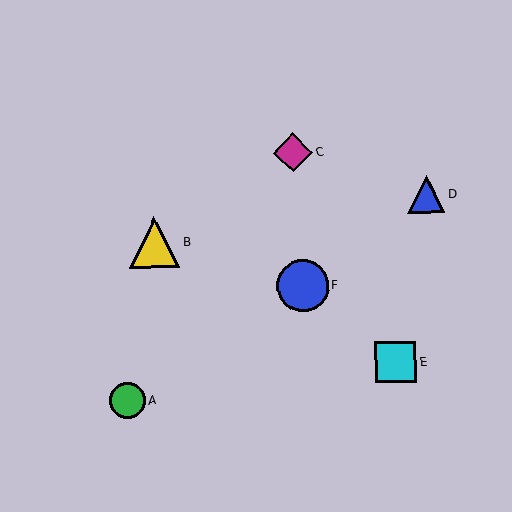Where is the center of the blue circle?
The center of the blue circle is at (303, 286).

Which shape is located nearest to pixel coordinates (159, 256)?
The yellow triangle (labeled B) at (154, 242) is nearest to that location.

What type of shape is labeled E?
Shape E is a cyan square.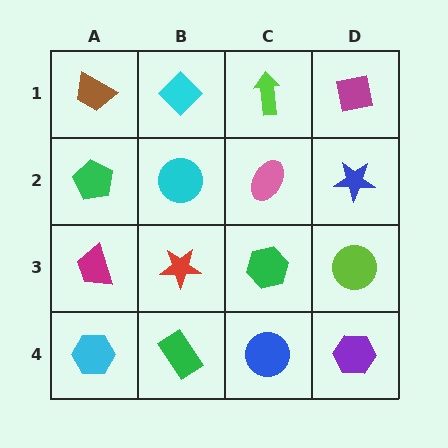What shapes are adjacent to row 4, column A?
A magenta trapezoid (row 3, column A), a green rectangle (row 4, column B).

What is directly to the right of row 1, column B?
A lime arrow.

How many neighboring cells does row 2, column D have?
3.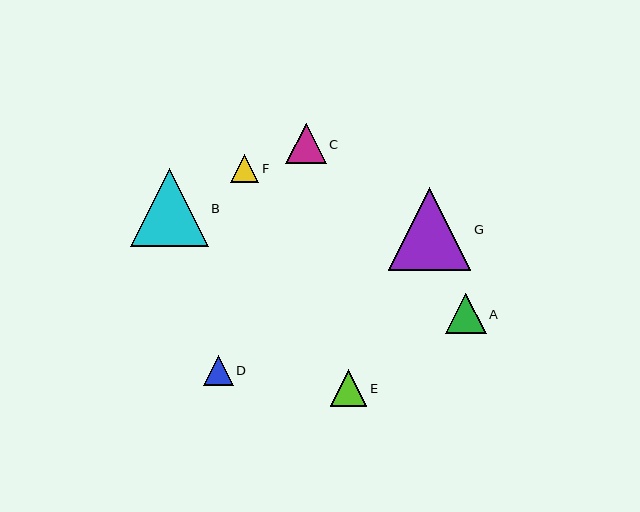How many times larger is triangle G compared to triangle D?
Triangle G is approximately 2.8 times the size of triangle D.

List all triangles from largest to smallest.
From largest to smallest: G, B, A, C, E, D, F.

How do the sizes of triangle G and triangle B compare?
Triangle G and triangle B are approximately the same size.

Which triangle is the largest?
Triangle G is the largest with a size of approximately 82 pixels.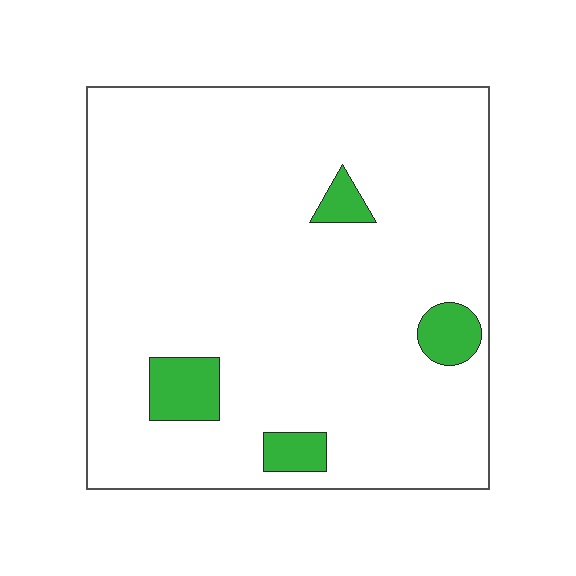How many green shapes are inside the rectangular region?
4.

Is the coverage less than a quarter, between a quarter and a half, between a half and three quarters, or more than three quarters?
Less than a quarter.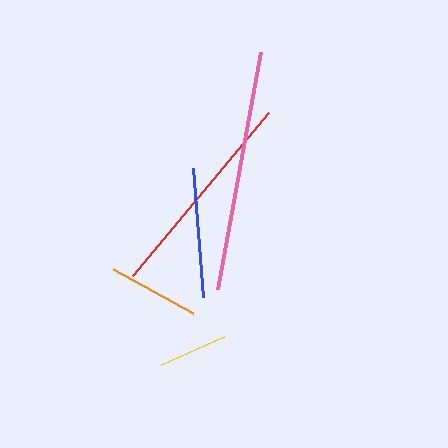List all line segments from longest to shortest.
From longest to shortest: pink, red, blue, orange, yellow.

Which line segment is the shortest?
The yellow line is the shortest at approximately 69 pixels.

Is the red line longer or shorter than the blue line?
The red line is longer than the blue line.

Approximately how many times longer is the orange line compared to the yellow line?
The orange line is approximately 1.3 times the length of the yellow line.